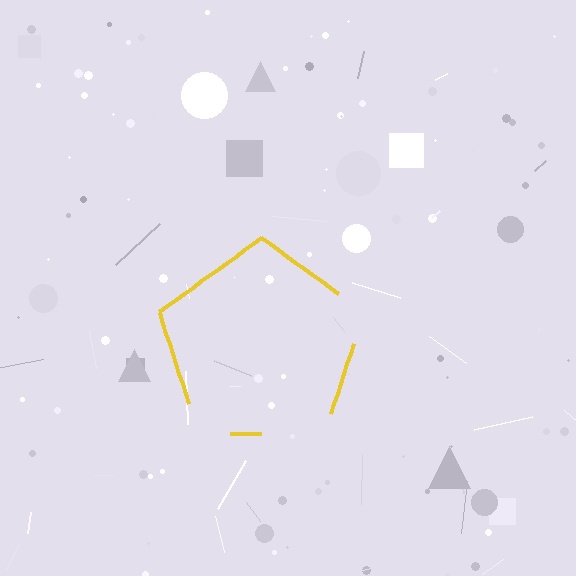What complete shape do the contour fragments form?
The contour fragments form a pentagon.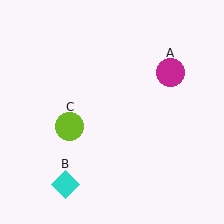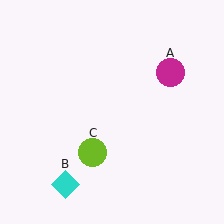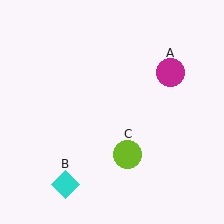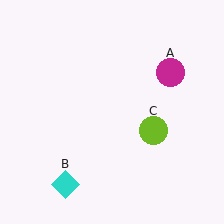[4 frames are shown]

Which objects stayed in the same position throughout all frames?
Magenta circle (object A) and cyan diamond (object B) remained stationary.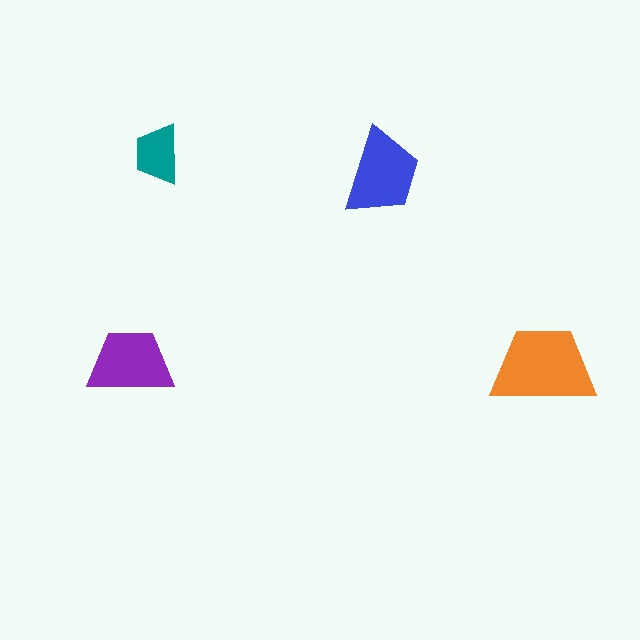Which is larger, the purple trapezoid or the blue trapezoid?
The blue one.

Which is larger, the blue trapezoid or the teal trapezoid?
The blue one.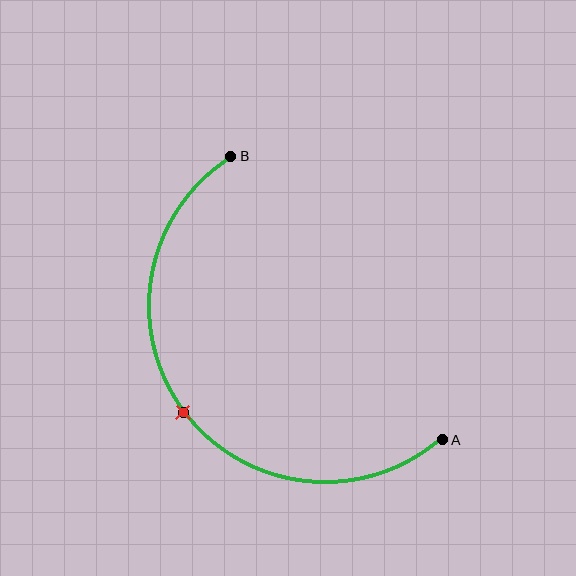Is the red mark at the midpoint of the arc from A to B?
Yes. The red mark lies on the arc at equal arc-length from both A and B — it is the arc midpoint.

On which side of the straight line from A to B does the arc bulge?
The arc bulges below and to the left of the straight line connecting A and B.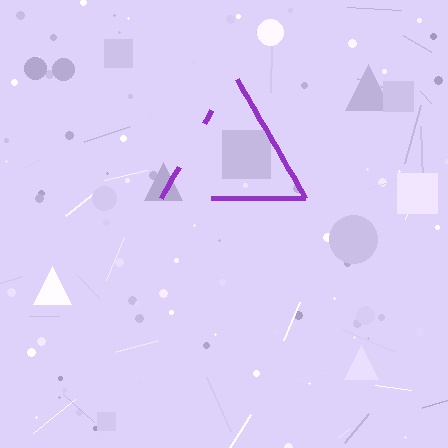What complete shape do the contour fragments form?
The contour fragments form a triangle.